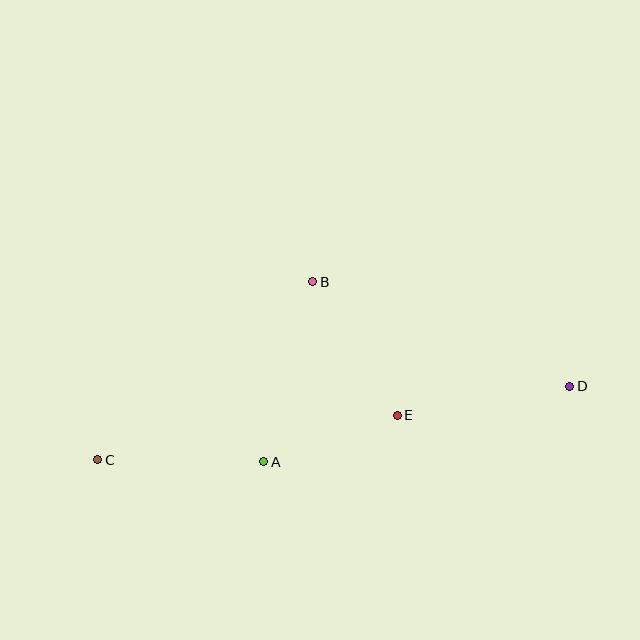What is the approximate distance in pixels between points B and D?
The distance between B and D is approximately 277 pixels.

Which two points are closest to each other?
Points A and E are closest to each other.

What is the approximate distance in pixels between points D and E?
The distance between D and E is approximately 175 pixels.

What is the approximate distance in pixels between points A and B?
The distance between A and B is approximately 187 pixels.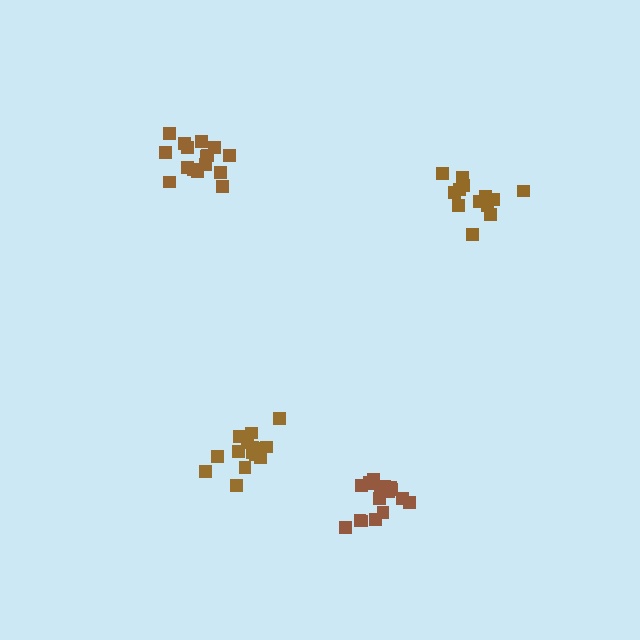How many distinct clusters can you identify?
There are 4 distinct clusters.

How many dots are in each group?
Group 1: 16 dots, Group 2: 16 dots, Group 3: 17 dots, Group 4: 13 dots (62 total).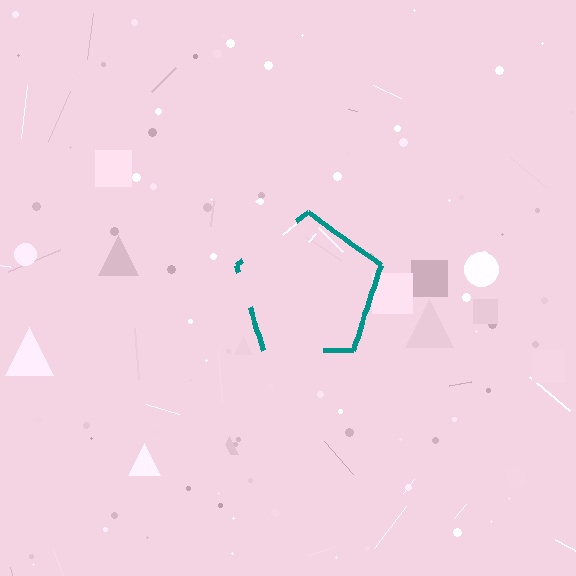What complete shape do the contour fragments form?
The contour fragments form a pentagon.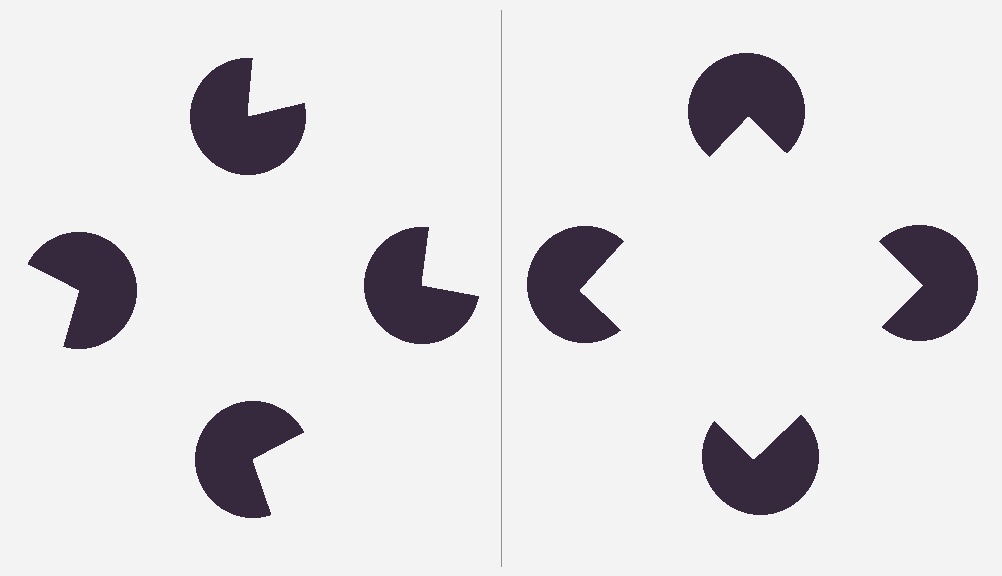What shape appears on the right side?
An illusory square.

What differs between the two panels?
The pac-man discs are positioned identically on both sides; only the wedge orientations differ. On the right they align to a square; on the left they are misaligned.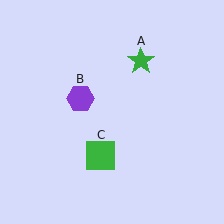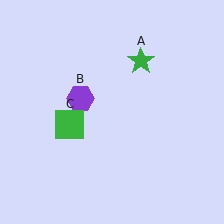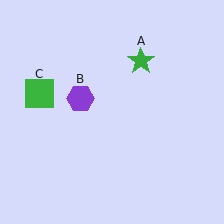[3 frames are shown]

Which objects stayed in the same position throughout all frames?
Green star (object A) and purple hexagon (object B) remained stationary.